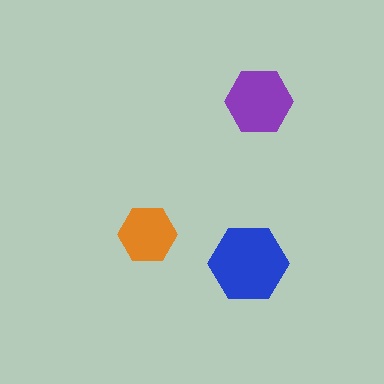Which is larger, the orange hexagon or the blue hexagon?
The blue one.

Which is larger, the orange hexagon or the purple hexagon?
The purple one.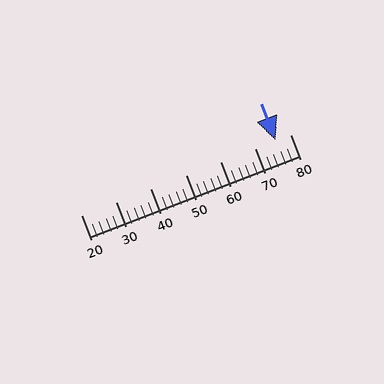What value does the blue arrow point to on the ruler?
The blue arrow points to approximately 76.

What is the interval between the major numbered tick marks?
The major tick marks are spaced 10 units apart.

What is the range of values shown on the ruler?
The ruler shows values from 20 to 80.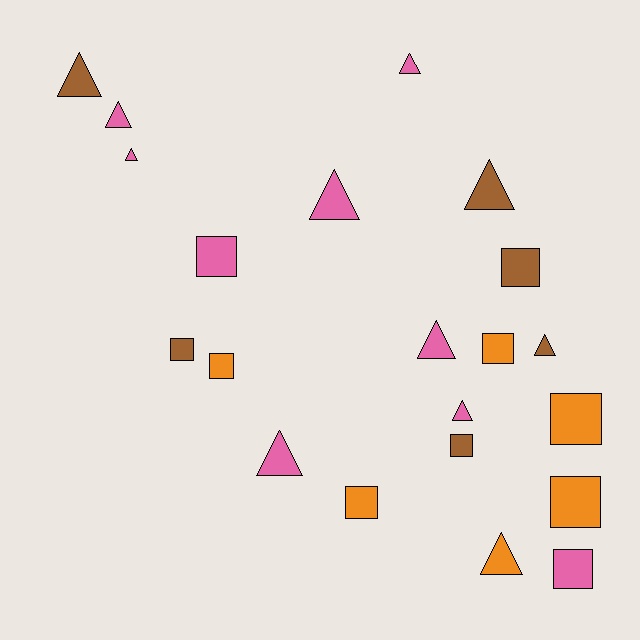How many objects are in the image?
There are 21 objects.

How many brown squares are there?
There are 3 brown squares.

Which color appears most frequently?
Pink, with 9 objects.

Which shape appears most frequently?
Triangle, with 11 objects.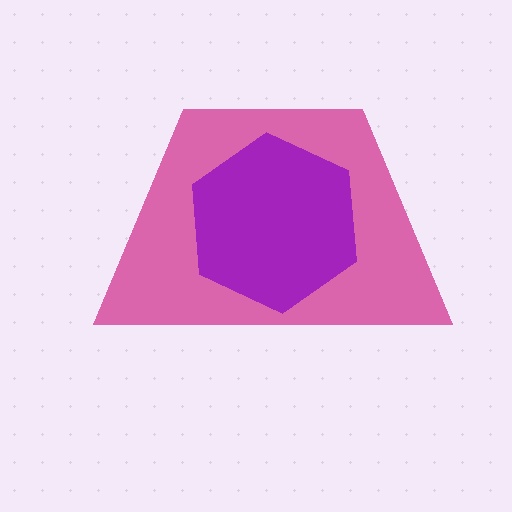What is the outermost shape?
The pink trapezoid.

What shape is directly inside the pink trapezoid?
The purple hexagon.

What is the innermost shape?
The purple hexagon.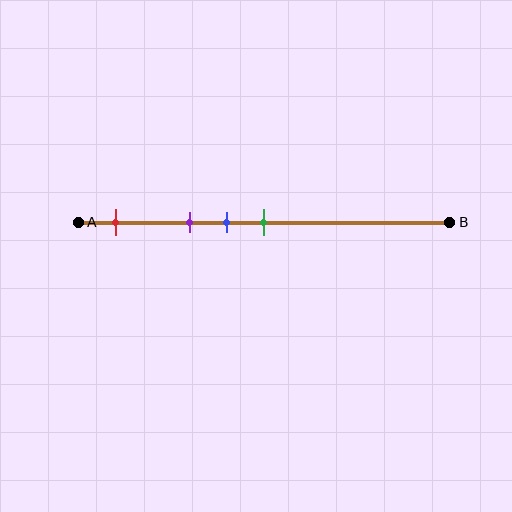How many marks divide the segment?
There are 4 marks dividing the segment.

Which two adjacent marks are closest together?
The blue and green marks are the closest adjacent pair.